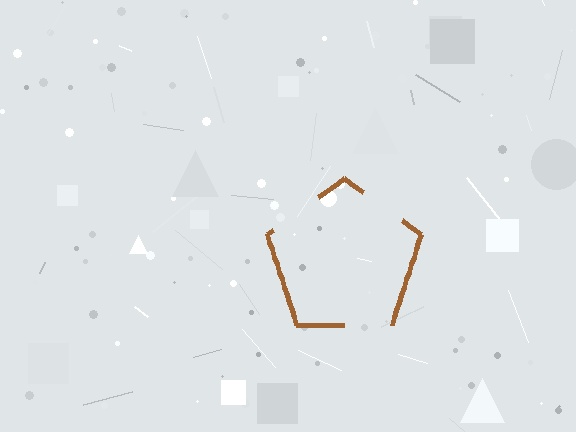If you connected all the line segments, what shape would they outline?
They would outline a pentagon.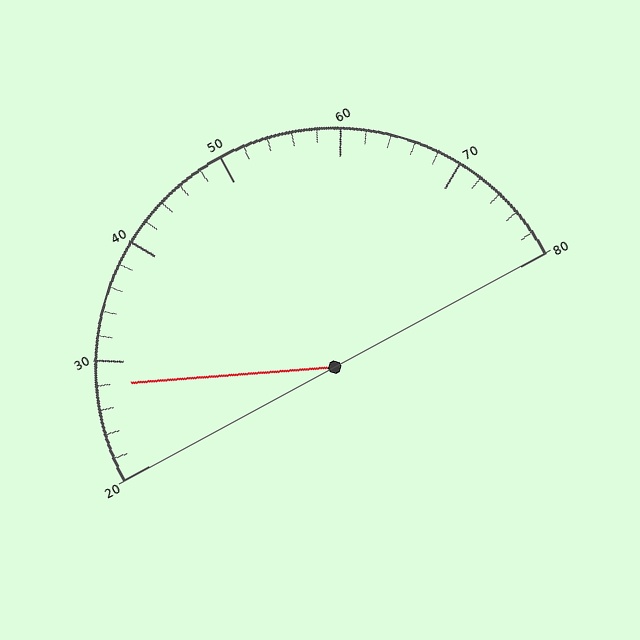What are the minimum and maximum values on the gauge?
The gauge ranges from 20 to 80.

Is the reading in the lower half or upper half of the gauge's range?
The reading is in the lower half of the range (20 to 80).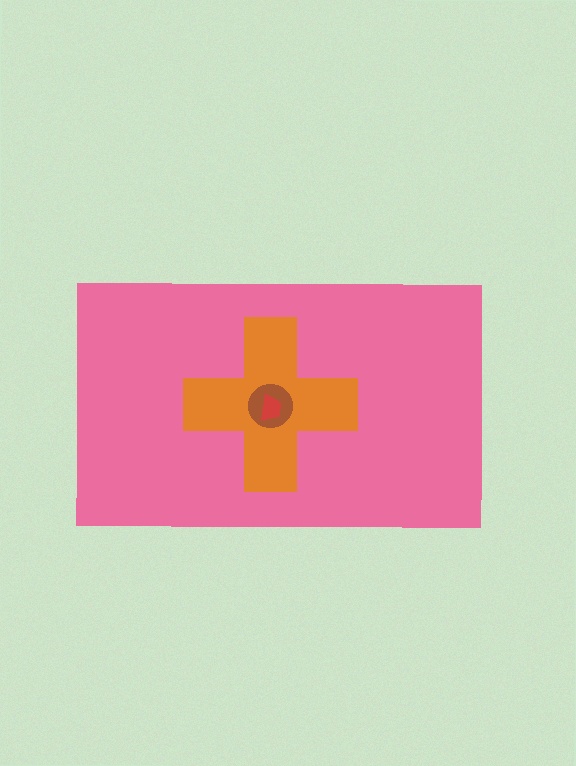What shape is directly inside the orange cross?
The brown circle.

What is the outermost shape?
The pink rectangle.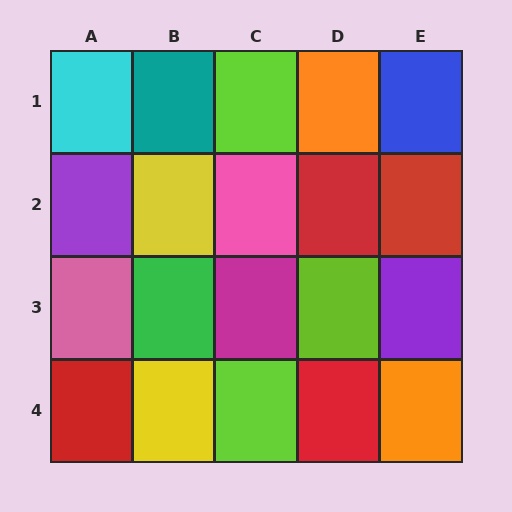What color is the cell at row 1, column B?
Teal.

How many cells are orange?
2 cells are orange.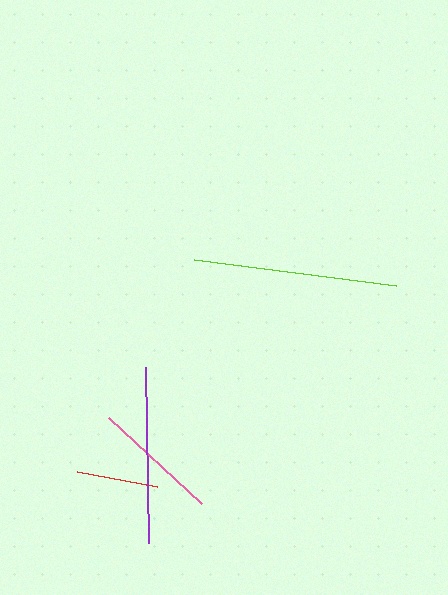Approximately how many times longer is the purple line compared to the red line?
The purple line is approximately 2.2 times the length of the red line.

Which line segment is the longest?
The lime line is the longest at approximately 203 pixels.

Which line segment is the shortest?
The red line is the shortest at approximately 82 pixels.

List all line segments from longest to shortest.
From longest to shortest: lime, purple, pink, red.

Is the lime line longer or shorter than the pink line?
The lime line is longer than the pink line.